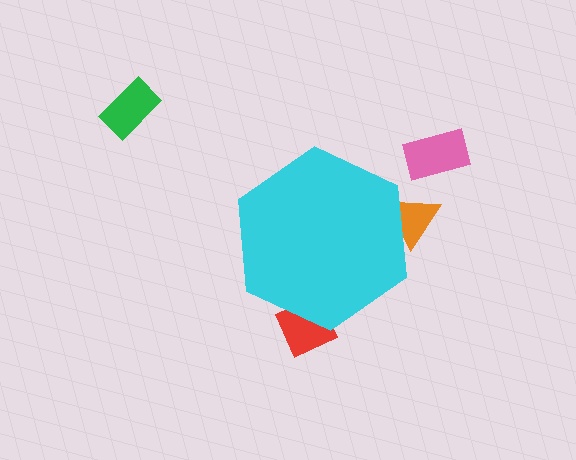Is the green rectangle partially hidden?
No, the green rectangle is fully visible.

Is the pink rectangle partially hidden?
No, the pink rectangle is fully visible.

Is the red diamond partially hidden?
Yes, the red diamond is partially hidden behind the cyan hexagon.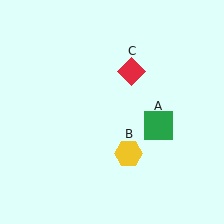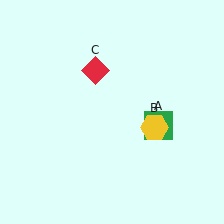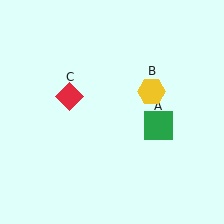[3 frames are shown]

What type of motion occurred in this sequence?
The yellow hexagon (object B), red diamond (object C) rotated counterclockwise around the center of the scene.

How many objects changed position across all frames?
2 objects changed position: yellow hexagon (object B), red diamond (object C).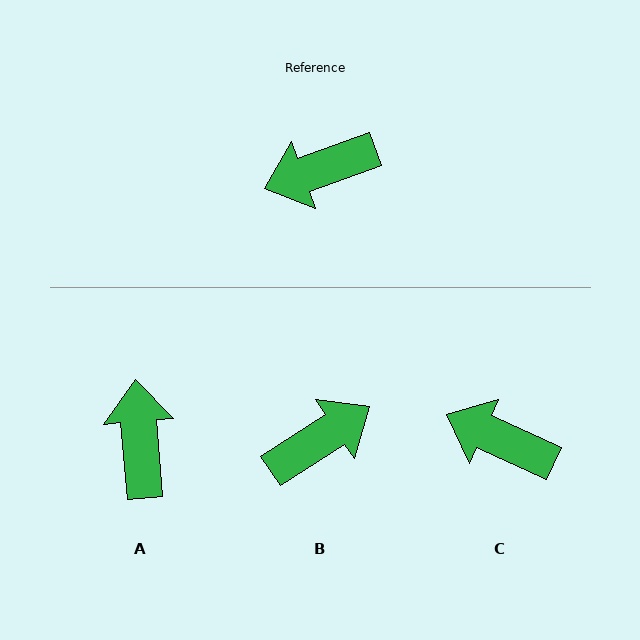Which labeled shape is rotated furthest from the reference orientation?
B, about 167 degrees away.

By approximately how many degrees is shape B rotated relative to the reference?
Approximately 167 degrees clockwise.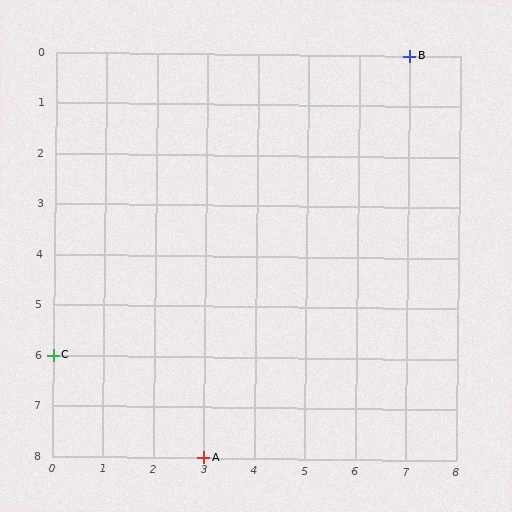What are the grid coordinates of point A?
Point A is at grid coordinates (3, 8).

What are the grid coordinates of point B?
Point B is at grid coordinates (7, 0).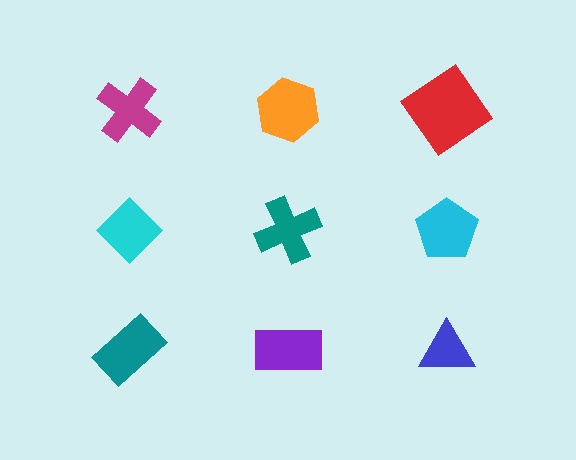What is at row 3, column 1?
A teal rectangle.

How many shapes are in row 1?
3 shapes.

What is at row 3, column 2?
A purple rectangle.